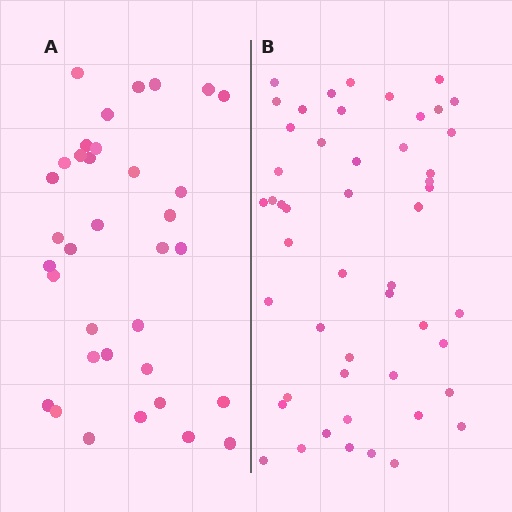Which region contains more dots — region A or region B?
Region B (the right region) has more dots.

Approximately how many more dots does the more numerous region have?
Region B has approximately 15 more dots than region A.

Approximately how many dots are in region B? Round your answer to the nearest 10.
About 50 dots.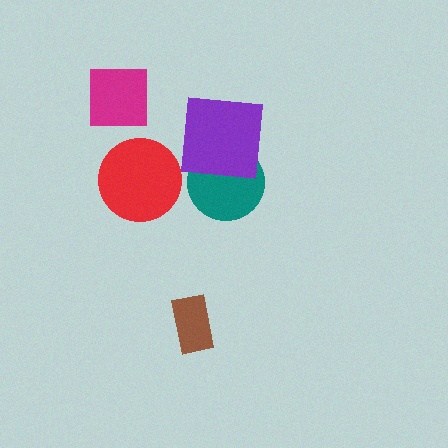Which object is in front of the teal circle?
The purple square is in front of the teal circle.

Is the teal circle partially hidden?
Yes, it is partially covered by another shape.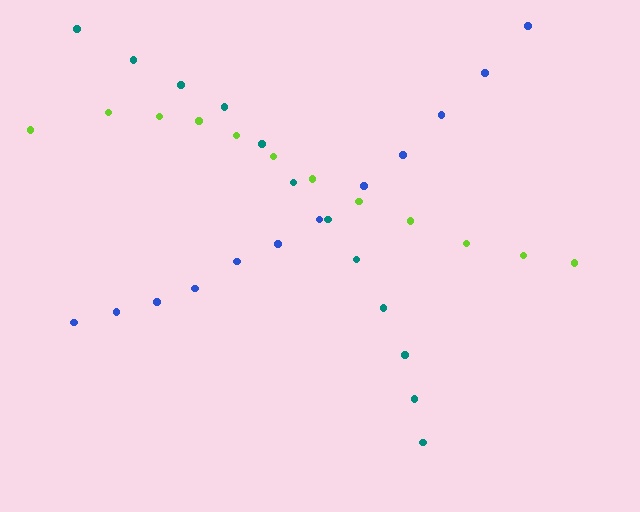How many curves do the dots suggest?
There are 3 distinct paths.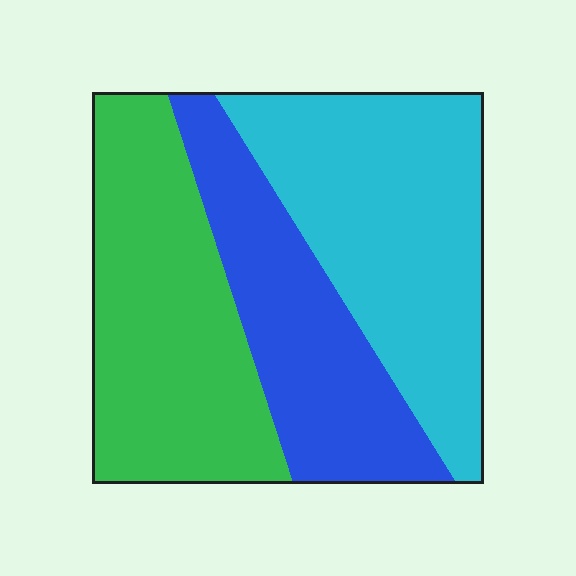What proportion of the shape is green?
Green takes up about one third (1/3) of the shape.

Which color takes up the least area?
Blue, at roughly 25%.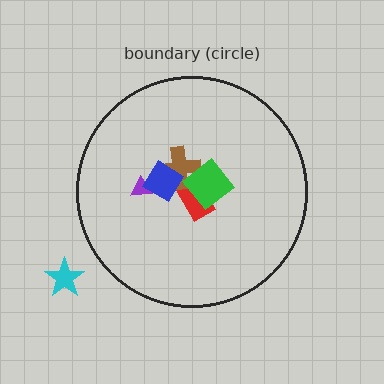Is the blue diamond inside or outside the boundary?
Inside.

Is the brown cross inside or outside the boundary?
Inside.